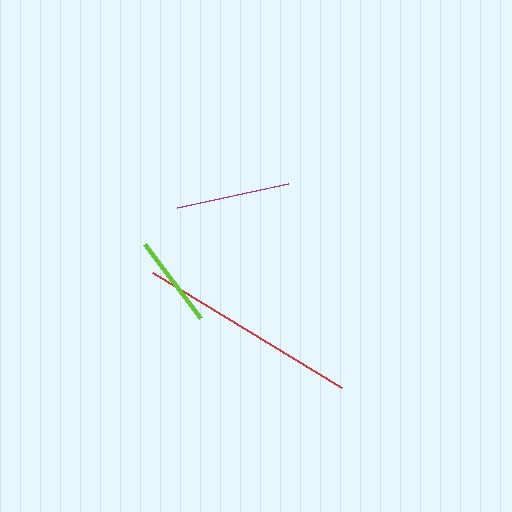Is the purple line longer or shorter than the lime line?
The purple line is longer than the lime line.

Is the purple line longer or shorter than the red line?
The red line is longer than the purple line.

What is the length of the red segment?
The red segment is approximately 221 pixels long.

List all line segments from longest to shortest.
From longest to shortest: red, purple, lime.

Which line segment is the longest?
The red line is the longest at approximately 221 pixels.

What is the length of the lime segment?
The lime segment is approximately 93 pixels long.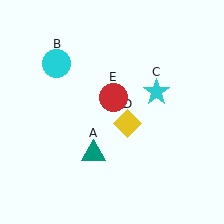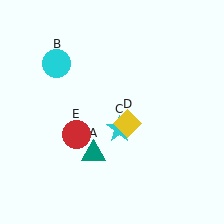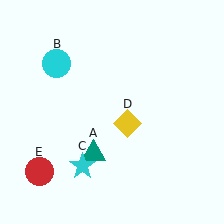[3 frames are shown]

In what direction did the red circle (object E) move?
The red circle (object E) moved down and to the left.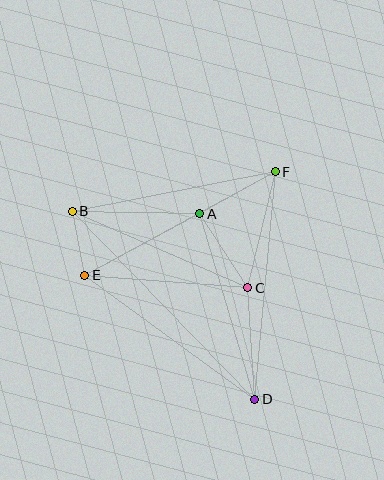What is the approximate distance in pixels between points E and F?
The distance between E and F is approximately 217 pixels.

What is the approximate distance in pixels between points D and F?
The distance between D and F is approximately 228 pixels.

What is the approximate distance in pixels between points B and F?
The distance between B and F is approximately 207 pixels.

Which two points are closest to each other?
Points B and E are closest to each other.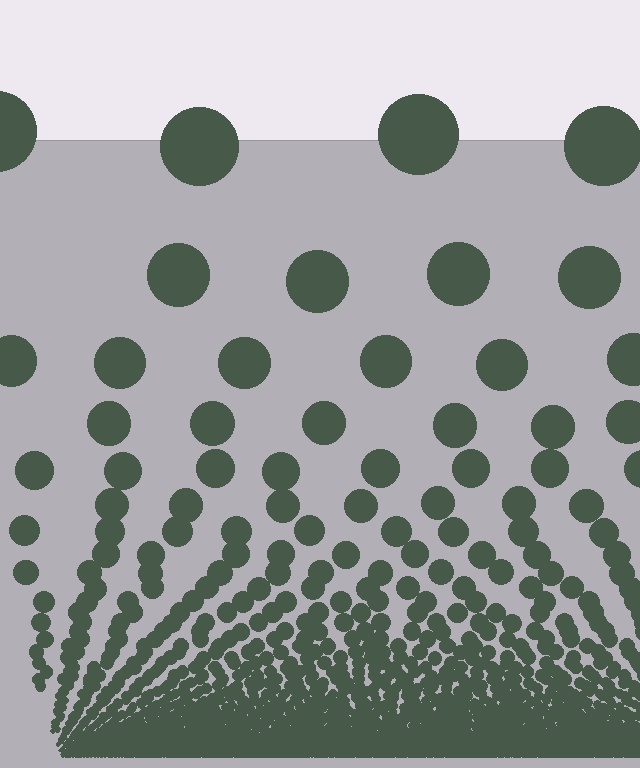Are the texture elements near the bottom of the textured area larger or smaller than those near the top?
Smaller. The gradient is inverted — elements near the bottom are smaller and denser.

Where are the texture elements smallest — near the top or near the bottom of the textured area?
Near the bottom.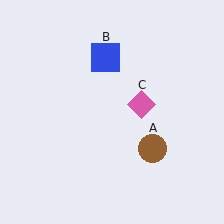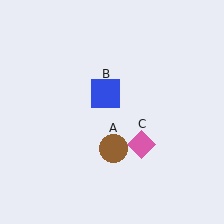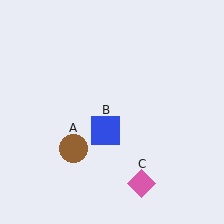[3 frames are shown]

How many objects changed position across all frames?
3 objects changed position: brown circle (object A), blue square (object B), pink diamond (object C).